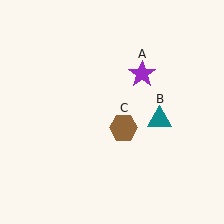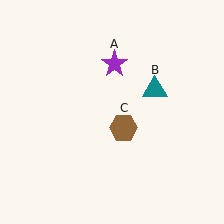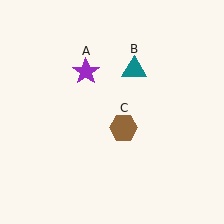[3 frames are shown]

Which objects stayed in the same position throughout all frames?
Brown hexagon (object C) remained stationary.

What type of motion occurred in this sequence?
The purple star (object A), teal triangle (object B) rotated counterclockwise around the center of the scene.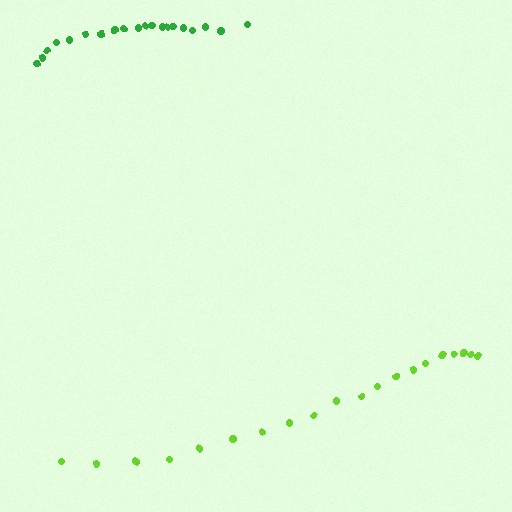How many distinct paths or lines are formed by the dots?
There are 2 distinct paths.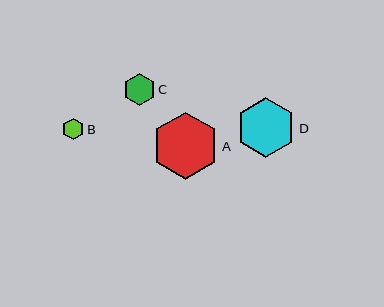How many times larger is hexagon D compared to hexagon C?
Hexagon D is approximately 1.9 times the size of hexagon C.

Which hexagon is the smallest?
Hexagon B is the smallest with a size of approximately 22 pixels.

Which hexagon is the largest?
Hexagon A is the largest with a size of approximately 67 pixels.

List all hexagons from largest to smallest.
From largest to smallest: A, D, C, B.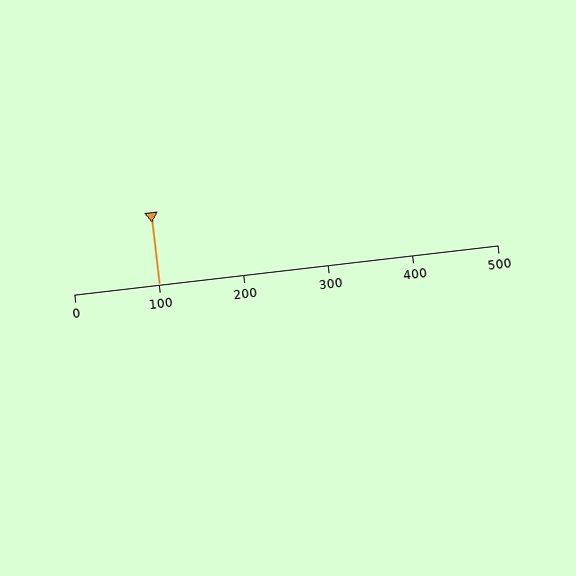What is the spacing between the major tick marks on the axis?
The major ticks are spaced 100 apart.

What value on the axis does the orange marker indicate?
The marker indicates approximately 100.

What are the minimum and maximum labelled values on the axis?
The axis runs from 0 to 500.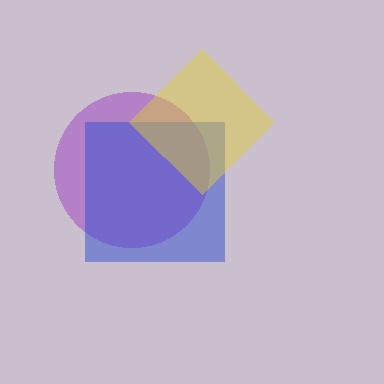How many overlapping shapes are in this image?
There are 3 overlapping shapes in the image.